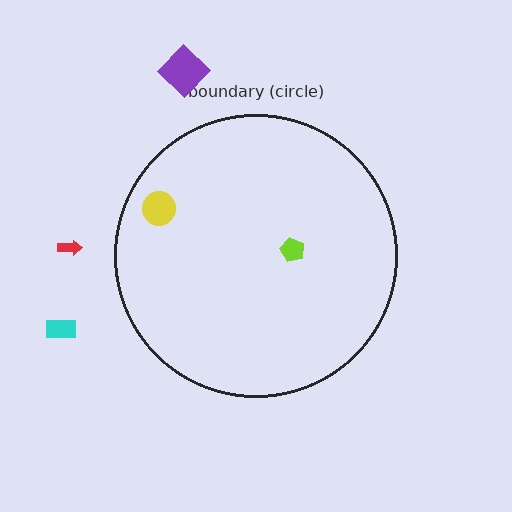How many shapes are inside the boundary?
2 inside, 3 outside.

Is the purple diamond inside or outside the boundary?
Outside.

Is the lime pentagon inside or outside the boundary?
Inside.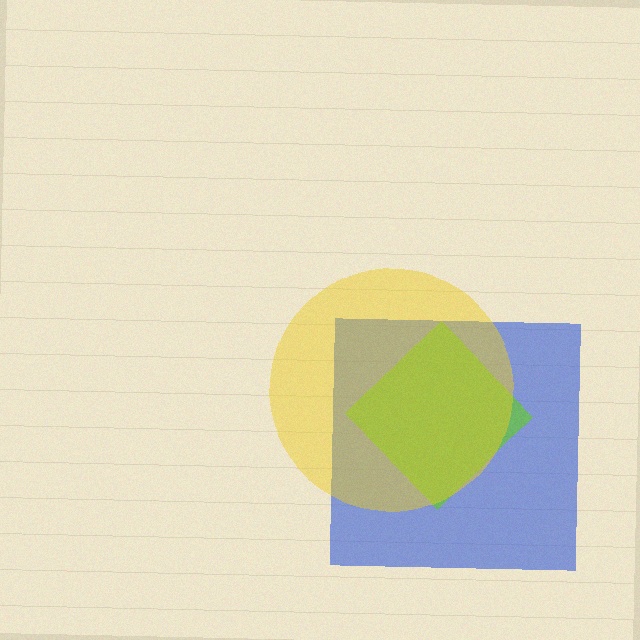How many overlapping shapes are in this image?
There are 3 overlapping shapes in the image.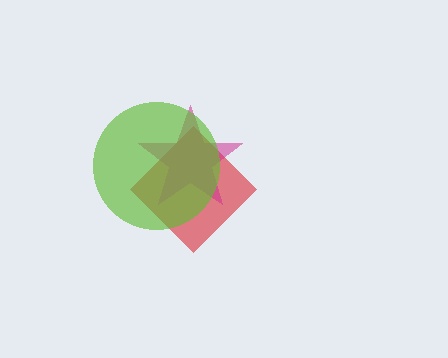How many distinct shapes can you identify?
There are 3 distinct shapes: a red diamond, a magenta star, a lime circle.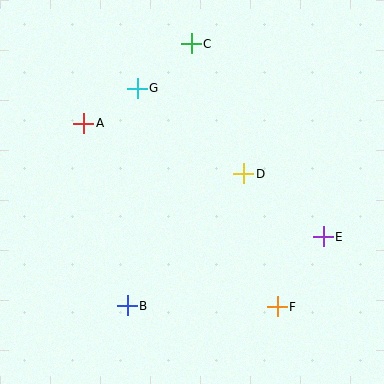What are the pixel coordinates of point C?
Point C is at (191, 44).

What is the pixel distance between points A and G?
The distance between A and G is 64 pixels.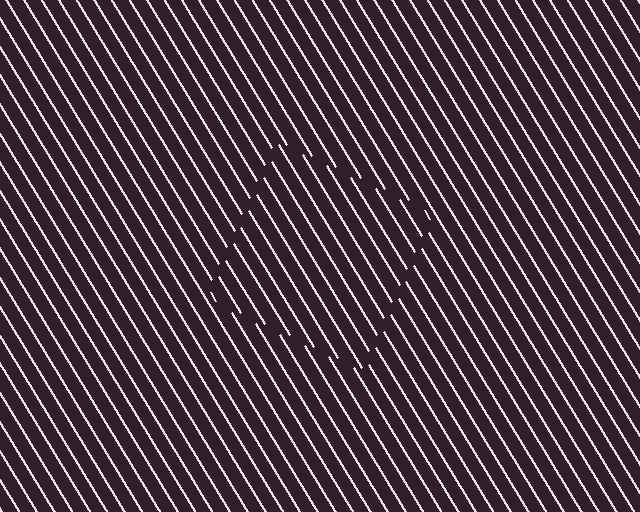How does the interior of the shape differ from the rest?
The interior of the shape contains the same grating, shifted by half a period — the contour is defined by the phase discontinuity where line-ends from the inner and outer gratings abut.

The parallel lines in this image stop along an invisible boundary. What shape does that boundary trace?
An illusory square. The interior of the shape contains the same grating, shifted by half a period — the contour is defined by the phase discontinuity where line-ends from the inner and outer gratings abut.